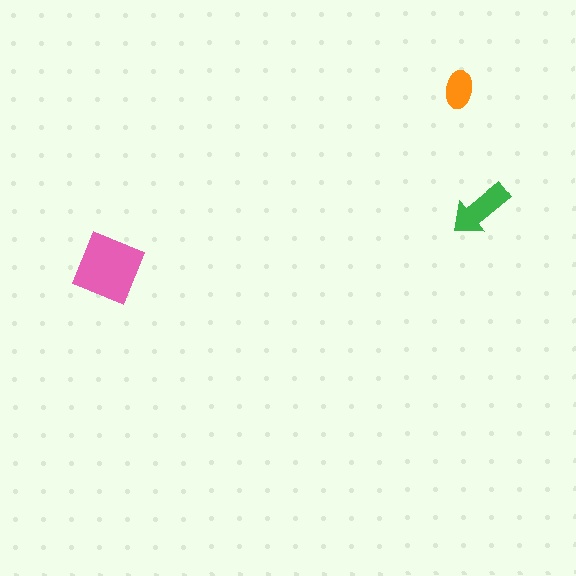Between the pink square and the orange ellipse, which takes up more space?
The pink square.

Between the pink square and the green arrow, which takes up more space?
The pink square.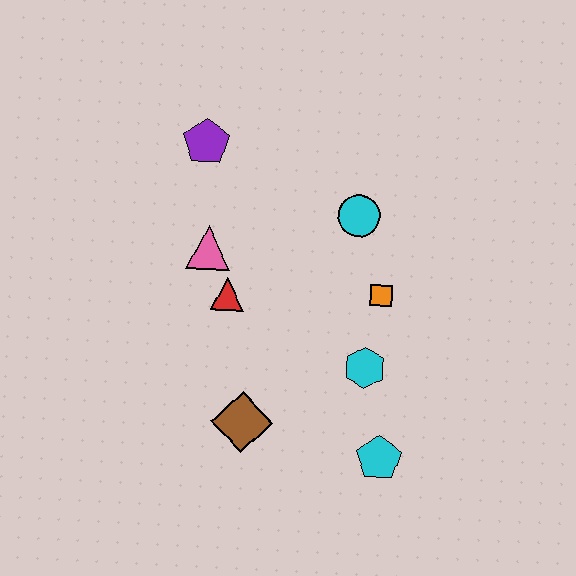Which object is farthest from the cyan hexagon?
The purple pentagon is farthest from the cyan hexagon.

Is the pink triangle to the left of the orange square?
Yes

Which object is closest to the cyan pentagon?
The cyan hexagon is closest to the cyan pentagon.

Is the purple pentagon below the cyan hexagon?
No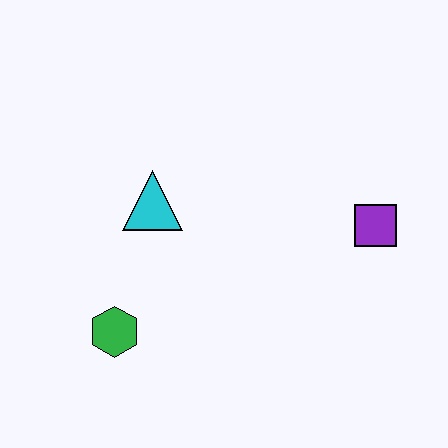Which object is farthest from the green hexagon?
The purple square is farthest from the green hexagon.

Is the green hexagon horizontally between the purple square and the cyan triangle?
No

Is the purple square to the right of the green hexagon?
Yes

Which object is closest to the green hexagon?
The cyan triangle is closest to the green hexagon.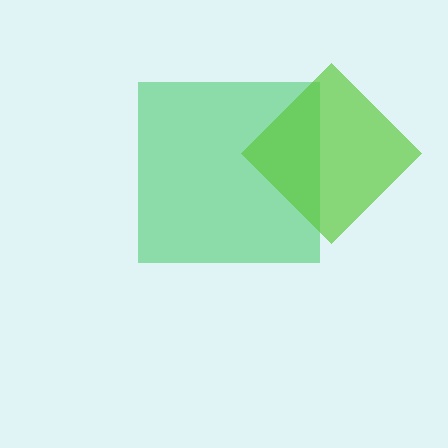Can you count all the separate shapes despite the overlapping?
Yes, there are 2 separate shapes.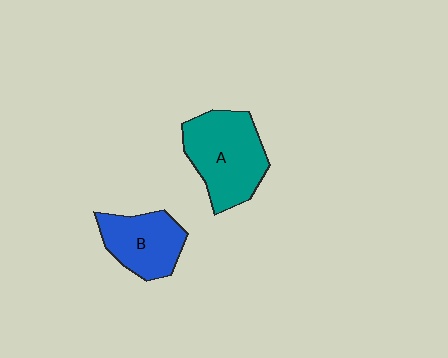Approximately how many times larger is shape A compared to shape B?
Approximately 1.4 times.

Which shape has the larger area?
Shape A (teal).